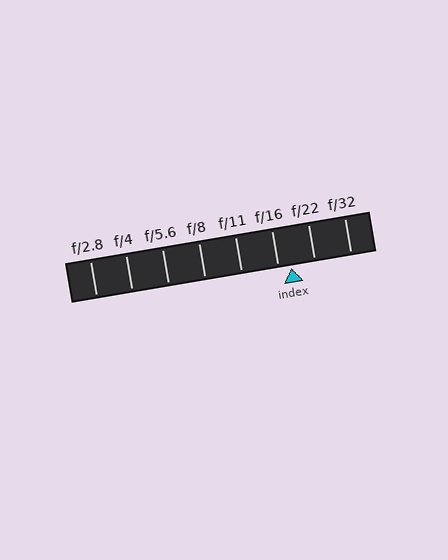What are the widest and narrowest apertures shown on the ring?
The widest aperture shown is f/2.8 and the narrowest is f/32.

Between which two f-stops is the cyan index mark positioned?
The index mark is between f/16 and f/22.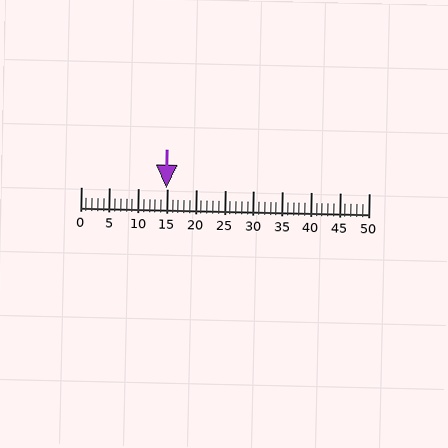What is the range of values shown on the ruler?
The ruler shows values from 0 to 50.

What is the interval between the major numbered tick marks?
The major tick marks are spaced 5 units apart.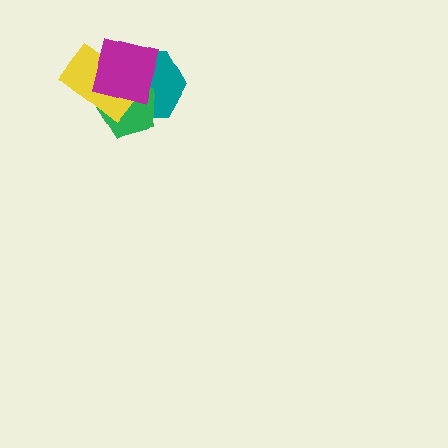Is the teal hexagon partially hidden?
Yes, it is partially covered by another shape.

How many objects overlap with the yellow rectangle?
3 objects overlap with the yellow rectangle.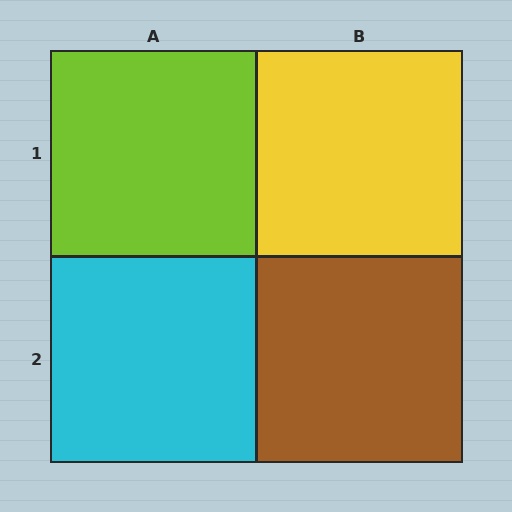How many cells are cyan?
1 cell is cyan.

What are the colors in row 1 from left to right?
Lime, yellow.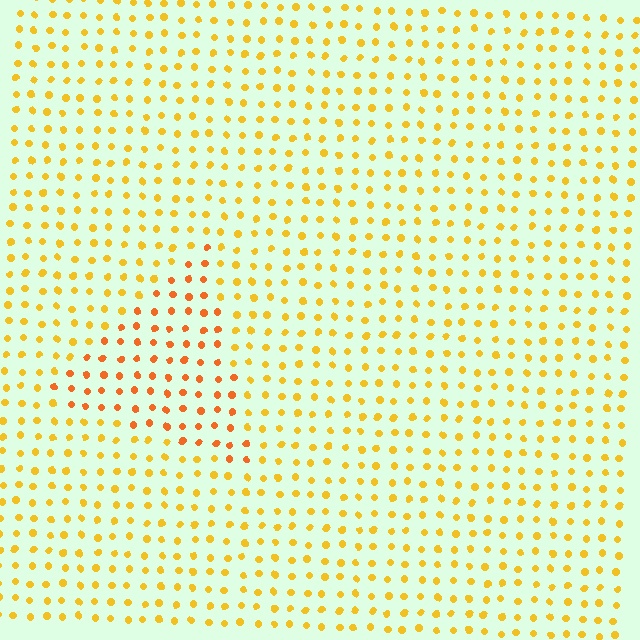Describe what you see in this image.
The image is filled with small yellow elements in a uniform arrangement. A triangle-shaped region is visible where the elements are tinted to a slightly different hue, forming a subtle color boundary.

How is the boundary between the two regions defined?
The boundary is defined purely by a slight shift in hue (about 26 degrees). Spacing, size, and orientation are identical on both sides.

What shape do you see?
I see a triangle.